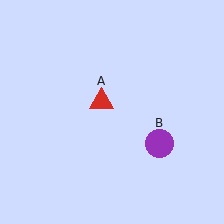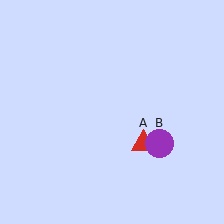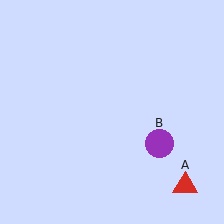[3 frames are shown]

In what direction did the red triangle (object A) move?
The red triangle (object A) moved down and to the right.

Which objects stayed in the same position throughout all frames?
Purple circle (object B) remained stationary.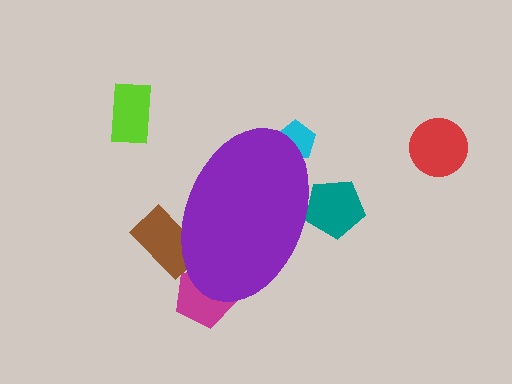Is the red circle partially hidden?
No, the red circle is fully visible.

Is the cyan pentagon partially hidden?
Yes, the cyan pentagon is partially hidden behind the purple ellipse.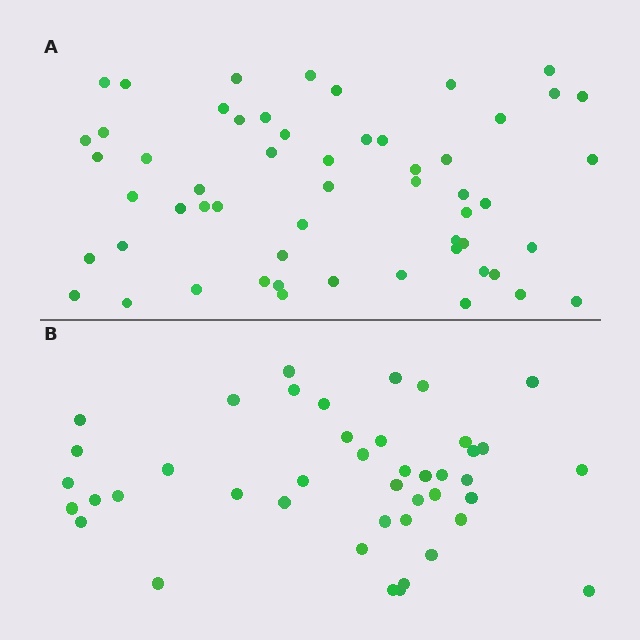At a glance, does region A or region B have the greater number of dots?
Region A (the top region) has more dots.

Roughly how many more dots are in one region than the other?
Region A has approximately 15 more dots than region B.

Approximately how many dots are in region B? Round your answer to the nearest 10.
About 40 dots. (The exact count is 43, which rounds to 40.)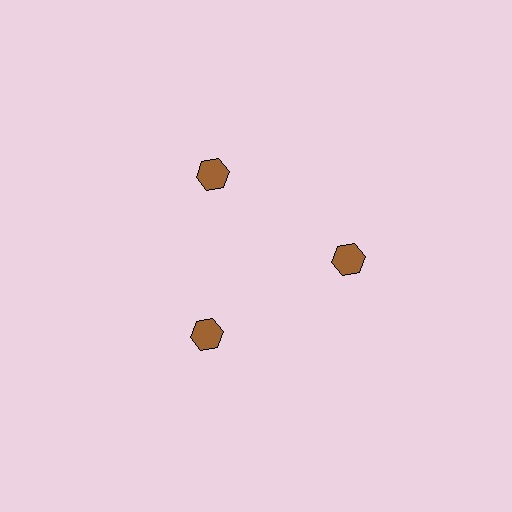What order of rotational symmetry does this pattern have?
This pattern has 3-fold rotational symmetry.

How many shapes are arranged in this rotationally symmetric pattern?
There are 3 shapes, arranged in 3 groups of 1.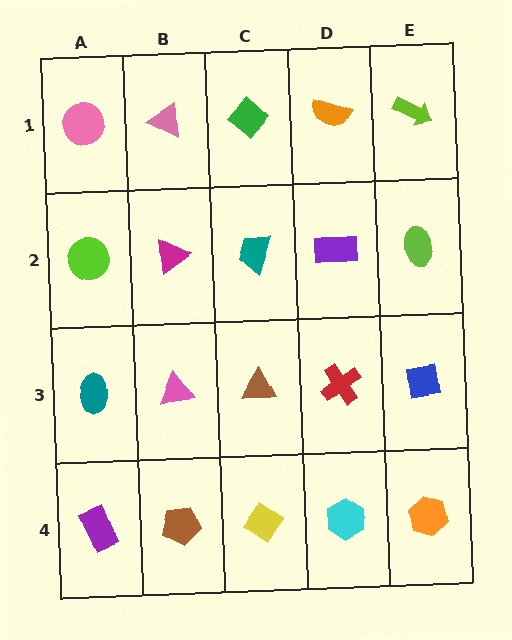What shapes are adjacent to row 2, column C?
A green diamond (row 1, column C), a brown triangle (row 3, column C), a magenta triangle (row 2, column B), a purple rectangle (row 2, column D).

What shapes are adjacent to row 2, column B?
A pink triangle (row 1, column B), a pink triangle (row 3, column B), a lime circle (row 2, column A), a teal trapezoid (row 2, column C).